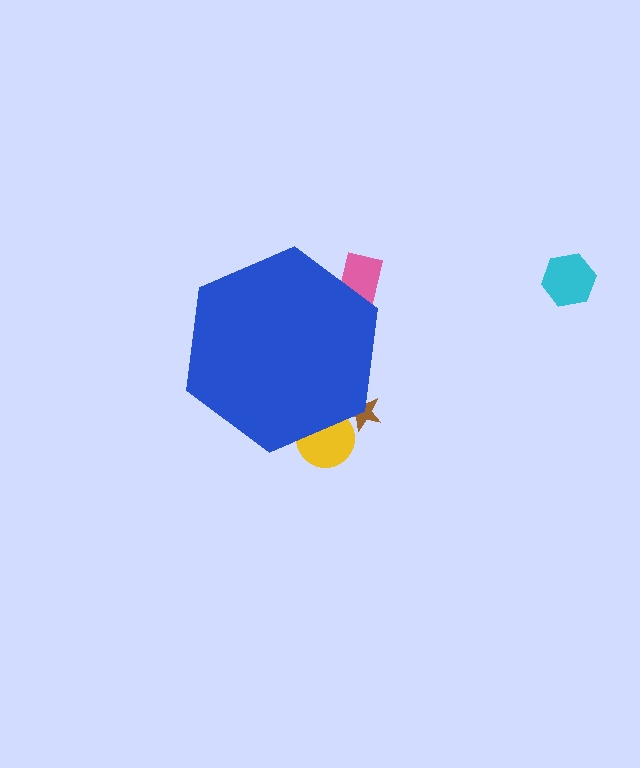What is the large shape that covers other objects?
A blue hexagon.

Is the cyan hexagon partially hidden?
No, the cyan hexagon is fully visible.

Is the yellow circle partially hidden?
Yes, the yellow circle is partially hidden behind the blue hexagon.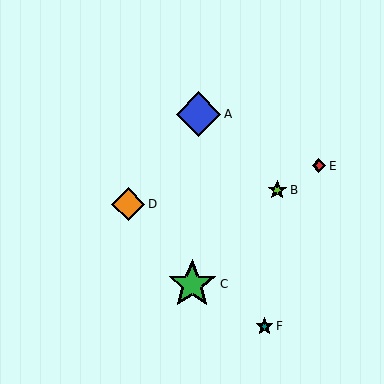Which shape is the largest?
The green star (labeled C) is the largest.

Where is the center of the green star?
The center of the green star is at (192, 284).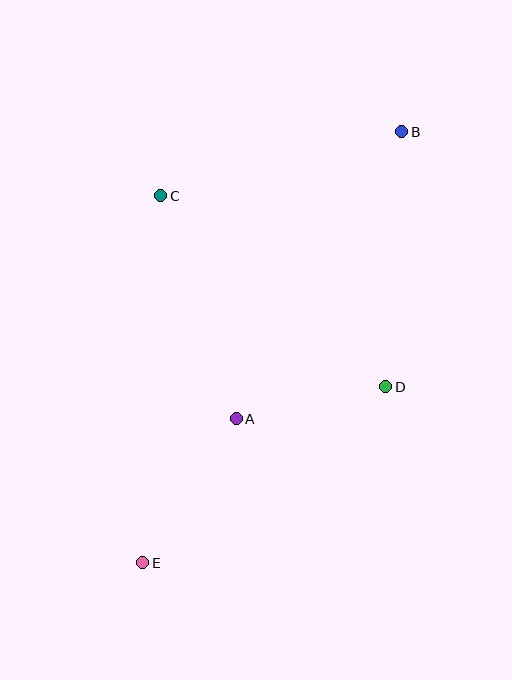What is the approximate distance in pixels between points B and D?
The distance between B and D is approximately 256 pixels.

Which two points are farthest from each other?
Points B and E are farthest from each other.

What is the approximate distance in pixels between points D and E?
The distance between D and E is approximately 300 pixels.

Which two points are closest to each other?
Points A and D are closest to each other.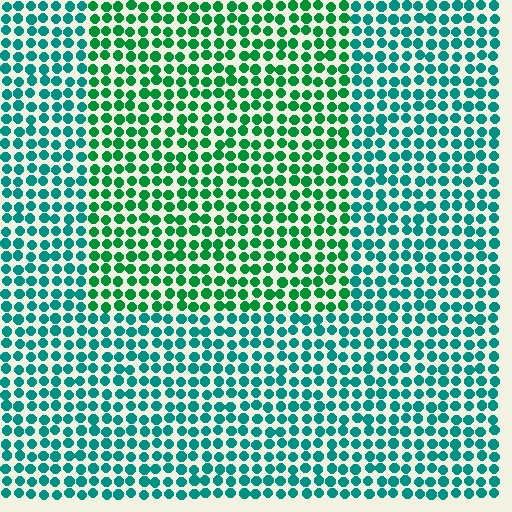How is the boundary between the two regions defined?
The boundary is defined purely by a slight shift in hue (about 33 degrees). Spacing, size, and orientation are identical on both sides.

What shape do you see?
I see a rectangle.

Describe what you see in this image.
The image is filled with small teal elements in a uniform arrangement. A rectangle-shaped region is visible where the elements are tinted to a slightly different hue, forming a subtle color boundary.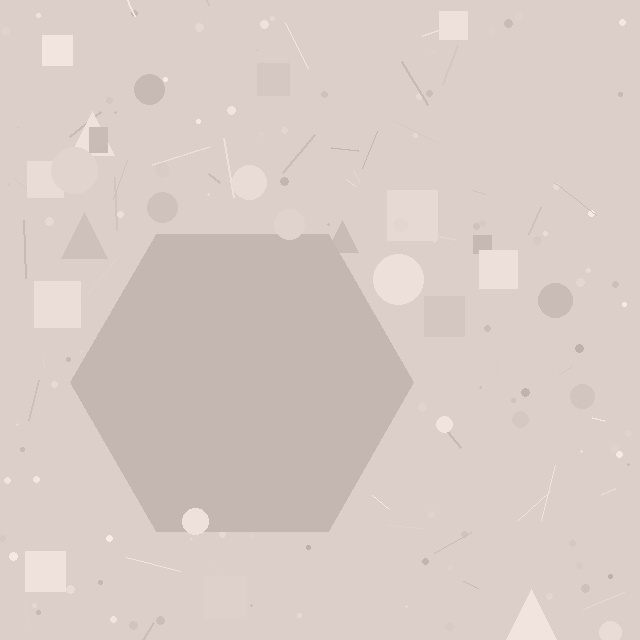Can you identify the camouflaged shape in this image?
The camouflaged shape is a hexagon.